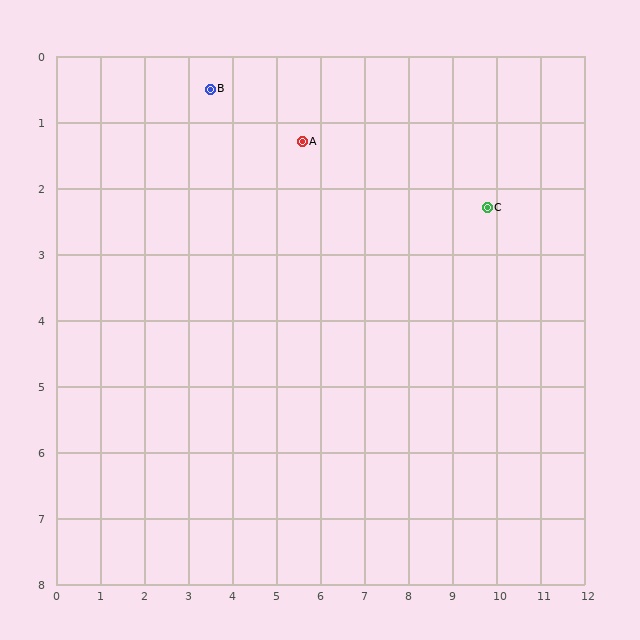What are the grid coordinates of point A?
Point A is at approximately (5.6, 1.3).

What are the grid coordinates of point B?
Point B is at approximately (3.5, 0.5).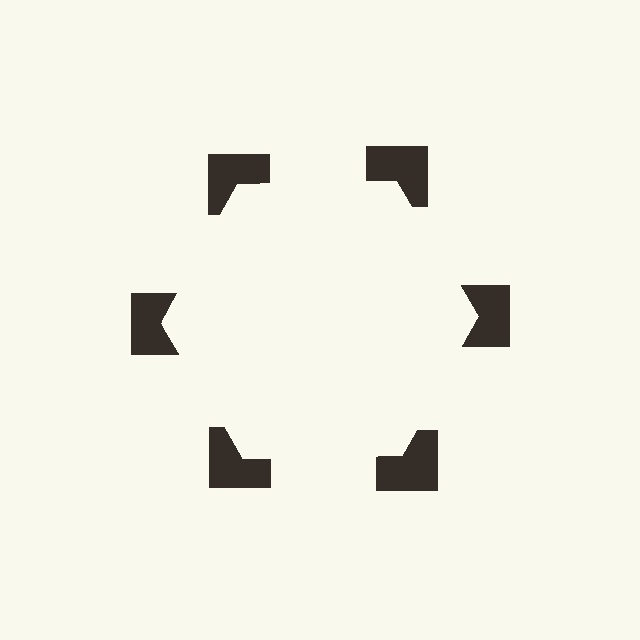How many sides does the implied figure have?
6 sides.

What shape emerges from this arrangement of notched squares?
An illusory hexagon — its edges are inferred from the aligned wedge cuts in the notched squares, not physically drawn.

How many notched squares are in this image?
There are 6 — one at each vertex of the illusory hexagon.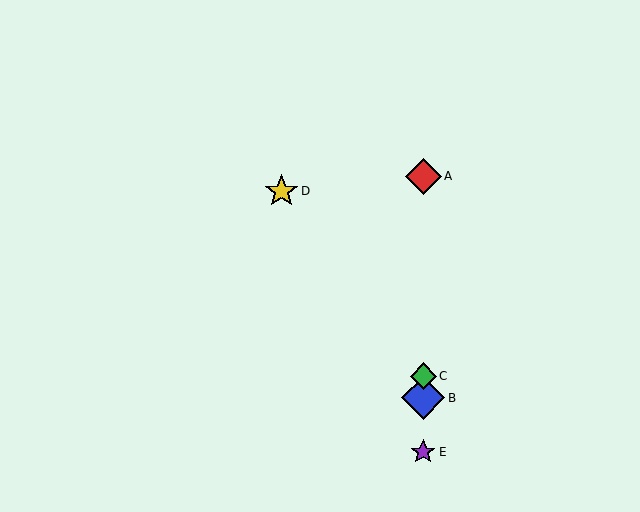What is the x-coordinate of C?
Object C is at x≈423.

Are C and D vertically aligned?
No, C is at x≈423 and D is at x≈282.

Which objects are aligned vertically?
Objects A, B, C, E are aligned vertically.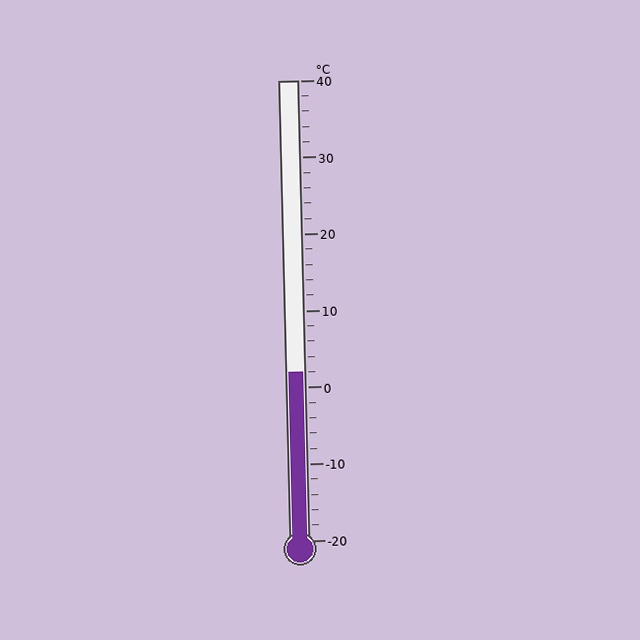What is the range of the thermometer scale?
The thermometer scale ranges from -20°C to 40°C.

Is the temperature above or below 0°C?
The temperature is above 0°C.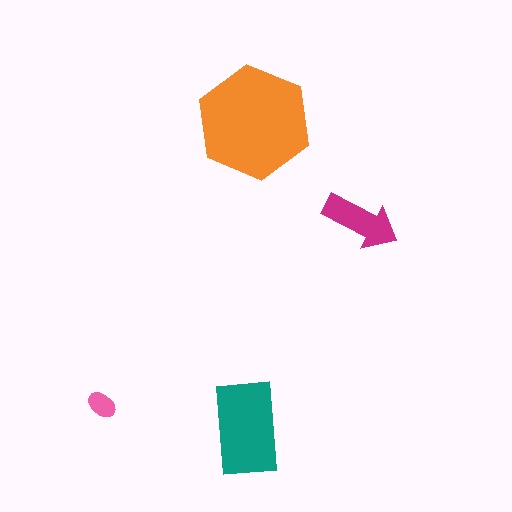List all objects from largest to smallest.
The orange hexagon, the teal rectangle, the magenta arrow, the pink ellipse.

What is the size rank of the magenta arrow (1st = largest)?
3rd.